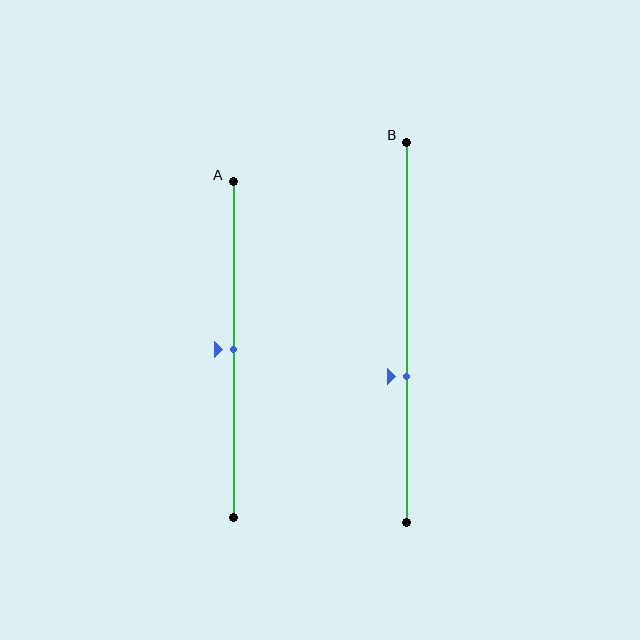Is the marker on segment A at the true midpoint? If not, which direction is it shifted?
Yes, the marker on segment A is at the true midpoint.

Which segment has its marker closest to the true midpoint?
Segment A has its marker closest to the true midpoint.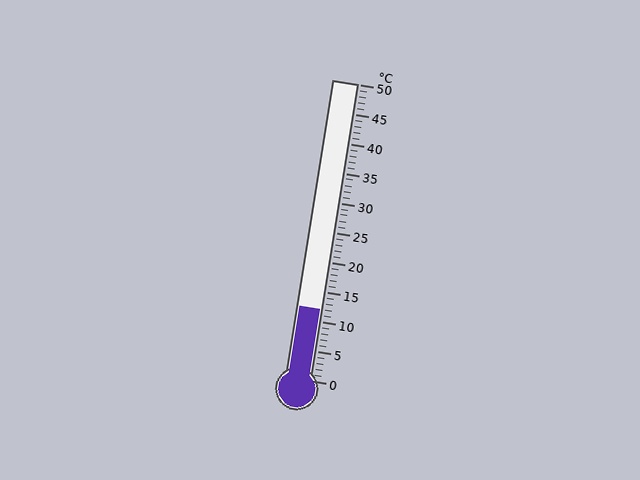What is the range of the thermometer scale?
The thermometer scale ranges from 0°C to 50°C.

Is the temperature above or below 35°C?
The temperature is below 35°C.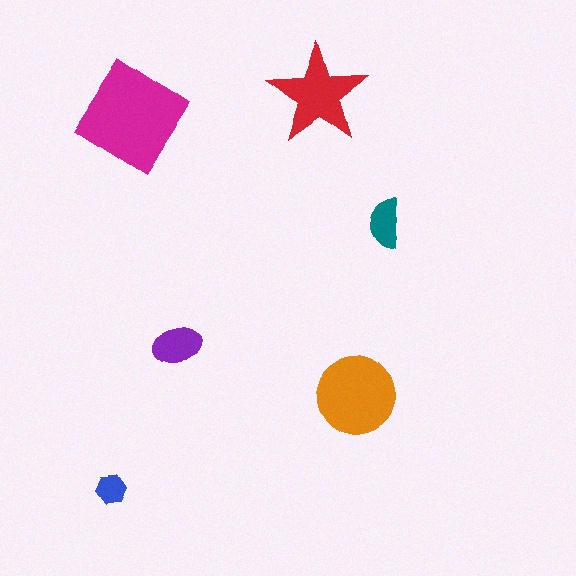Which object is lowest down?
The blue hexagon is bottommost.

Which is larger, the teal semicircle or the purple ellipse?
The purple ellipse.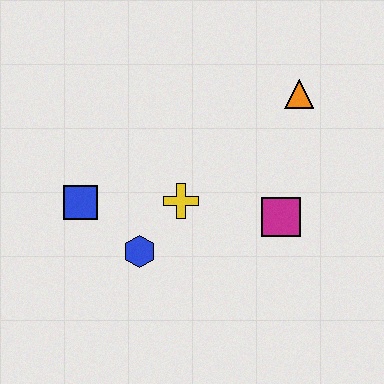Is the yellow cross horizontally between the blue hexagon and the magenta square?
Yes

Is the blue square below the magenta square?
No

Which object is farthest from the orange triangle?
The blue square is farthest from the orange triangle.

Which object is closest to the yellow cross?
The blue hexagon is closest to the yellow cross.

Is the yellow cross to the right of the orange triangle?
No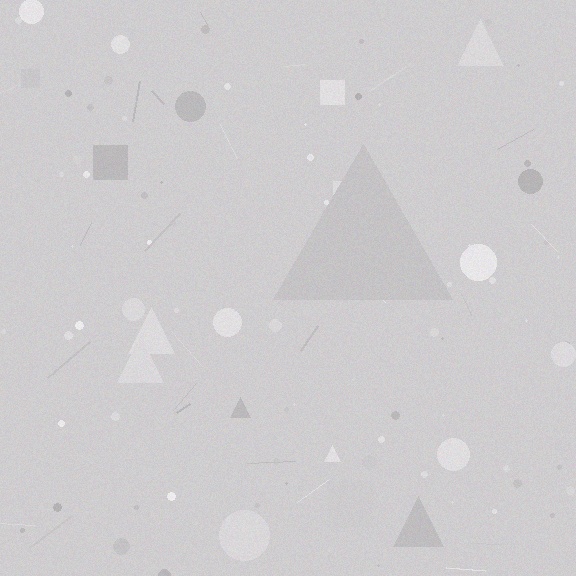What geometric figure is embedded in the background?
A triangle is embedded in the background.